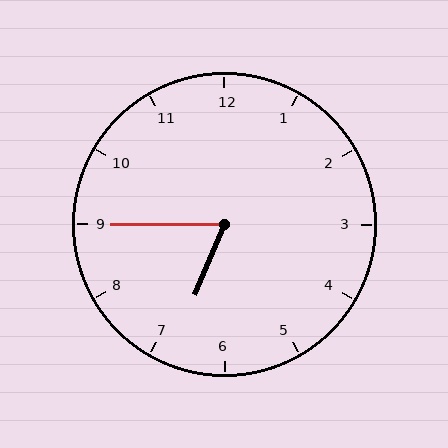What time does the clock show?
6:45.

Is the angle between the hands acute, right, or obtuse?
It is acute.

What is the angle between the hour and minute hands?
Approximately 68 degrees.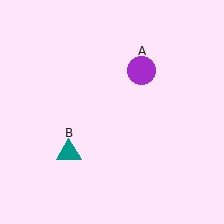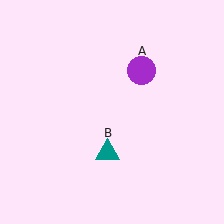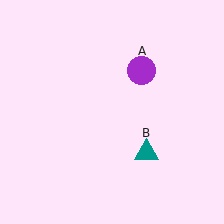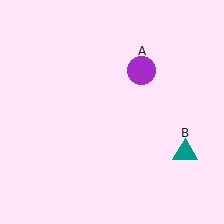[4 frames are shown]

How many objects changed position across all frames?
1 object changed position: teal triangle (object B).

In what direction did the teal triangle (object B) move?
The teal triangle (object B) moved right.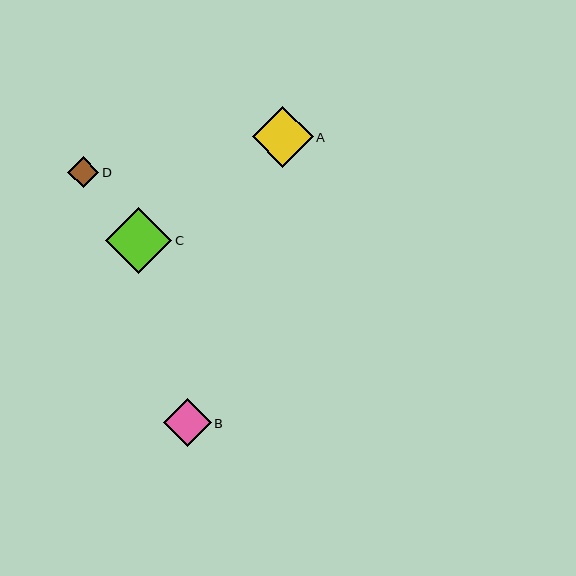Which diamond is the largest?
Diamond C is the largest with a size of approximately 66 pixels.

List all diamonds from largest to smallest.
From largest to smallest: C, A, B, D.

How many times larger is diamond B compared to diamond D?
Diamond B is approximately 1.5 times the size of diamond D.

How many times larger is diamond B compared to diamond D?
Diamond B is approximately 1.5 times the size of diamond D.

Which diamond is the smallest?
Diamond D is the smallest with a size of approximately 31 pixels.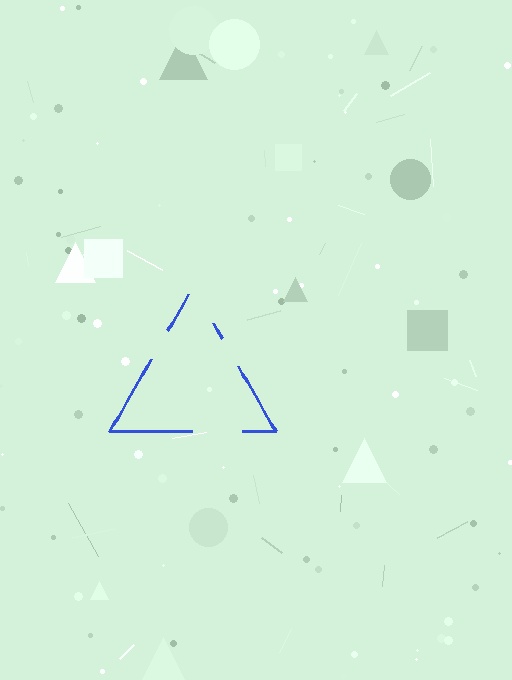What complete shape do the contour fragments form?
The contour fragments form a triangle.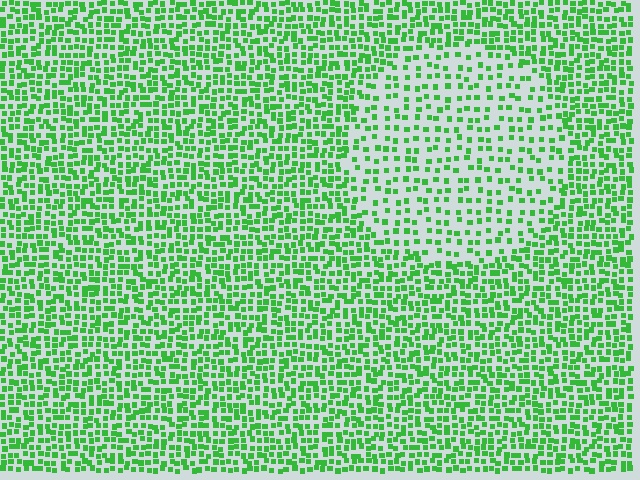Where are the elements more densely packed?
The elements are more densely packed outside the circle boundary.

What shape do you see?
I see a circle.